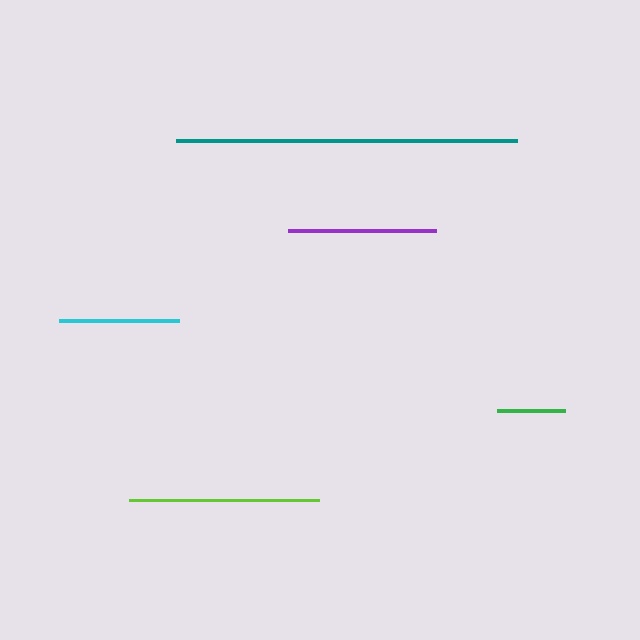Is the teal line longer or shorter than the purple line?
The teal line is longer than the purple line.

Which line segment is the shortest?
The green line is the shortest at approximately 68 pixels.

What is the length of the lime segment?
The lime segment is approximately 190 pixels long.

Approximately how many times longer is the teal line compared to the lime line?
The teal line is approximately 1.8 times the length of the lime line.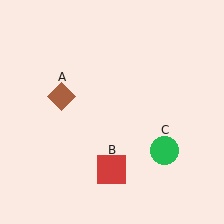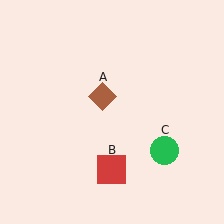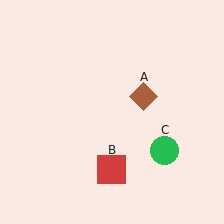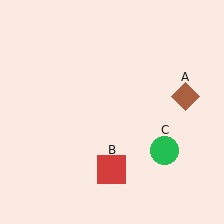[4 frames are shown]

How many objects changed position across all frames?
1 object changed position: brown diamond (object A).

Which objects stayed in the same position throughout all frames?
Red square (object B) and green circle (object C) remained stationary.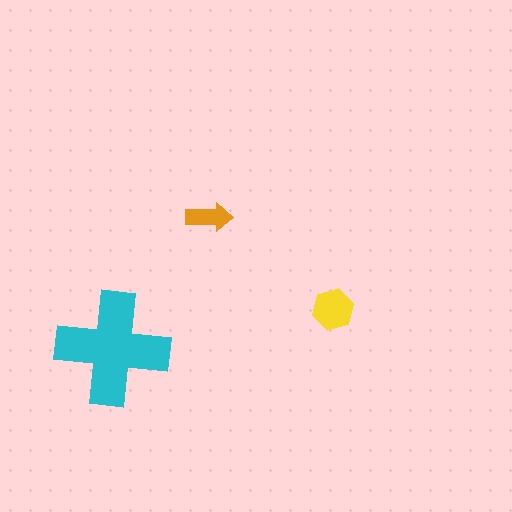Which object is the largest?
The cyan cross.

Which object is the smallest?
The orange arrow.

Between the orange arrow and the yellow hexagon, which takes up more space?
The yellow hexagon.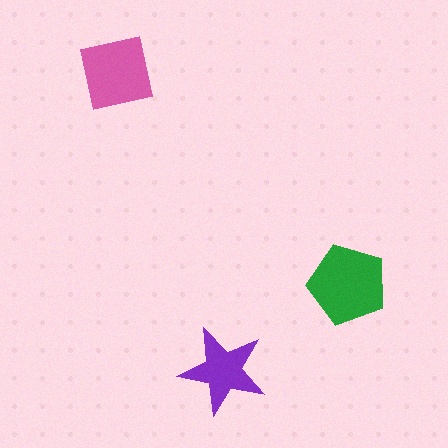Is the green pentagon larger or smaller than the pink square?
Larger.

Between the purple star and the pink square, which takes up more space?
The pink square.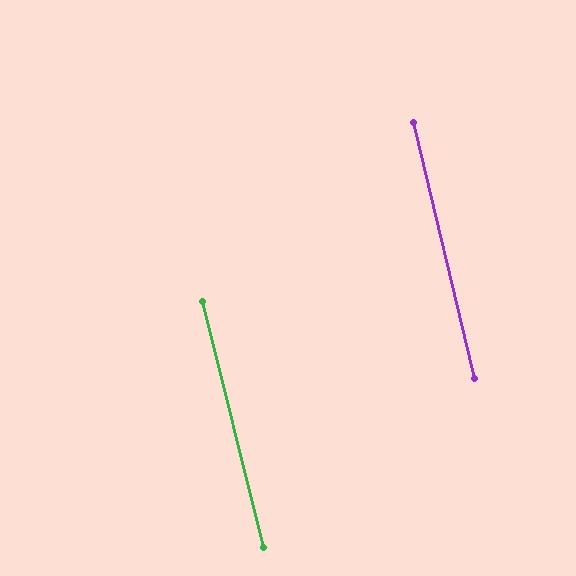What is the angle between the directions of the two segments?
Approximately 0 degrees.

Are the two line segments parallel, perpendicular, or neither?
Parallel — their directions differ by only 0.3°.